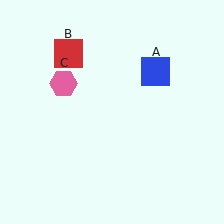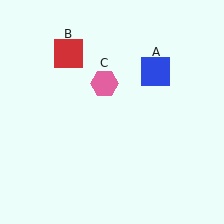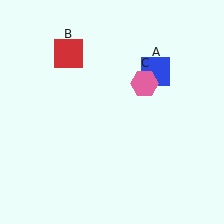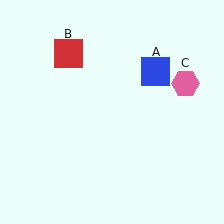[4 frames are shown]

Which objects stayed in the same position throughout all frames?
Blue square (object A) and red square (object B) remained stationary.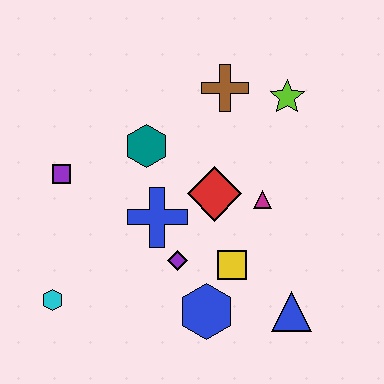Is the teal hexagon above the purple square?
Yes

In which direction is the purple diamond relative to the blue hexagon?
The purple diamond is above the blue hexagon.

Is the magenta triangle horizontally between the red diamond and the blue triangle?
Yes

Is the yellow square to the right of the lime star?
No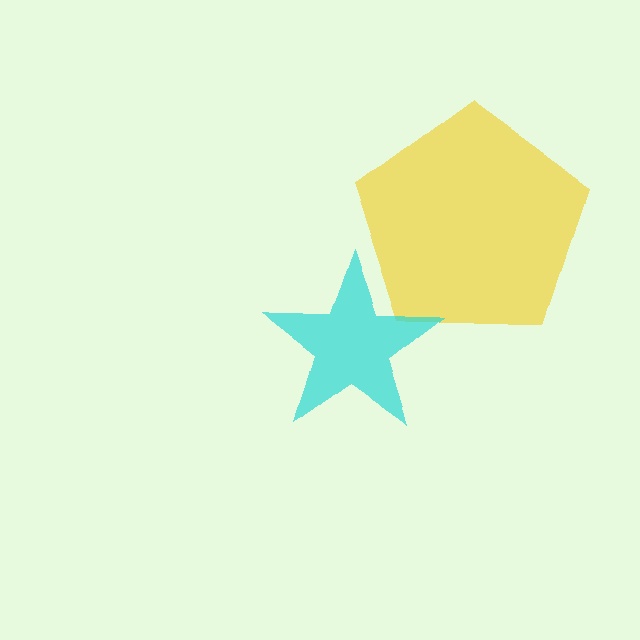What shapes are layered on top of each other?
The layered shapes are: a yellow pentagon, a cyan star.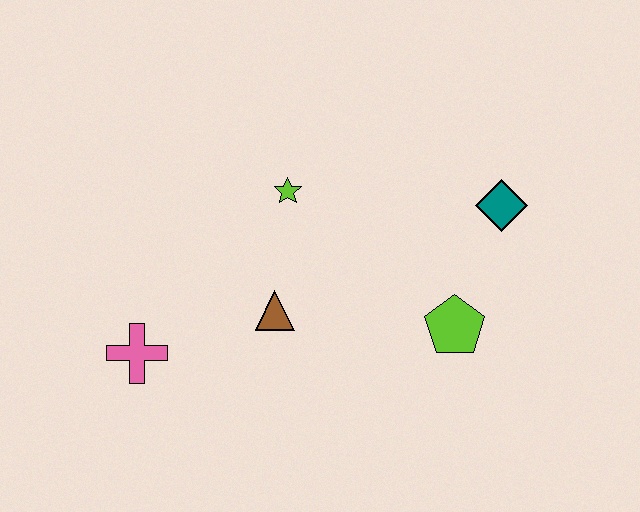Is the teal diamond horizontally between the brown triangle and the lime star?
No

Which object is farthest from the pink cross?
The teal diamond is farthest from the pink cross.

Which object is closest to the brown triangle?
The lime star is closest to the brown triangle.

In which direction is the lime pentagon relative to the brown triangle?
The lime pentagon is to the right of the brown triangle.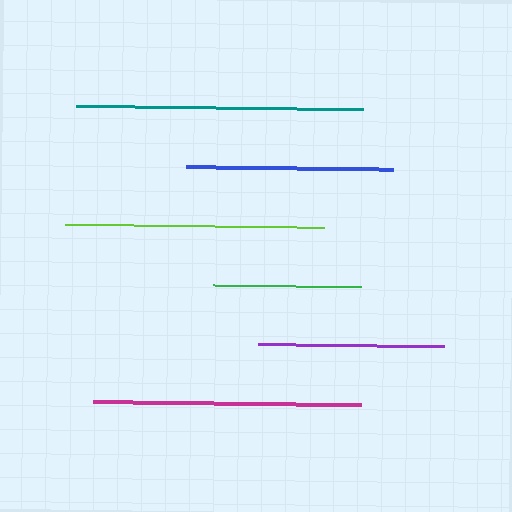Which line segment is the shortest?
The green line is the shortest at approximately 148 pixels.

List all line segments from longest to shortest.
From longest to shortest: teal, magenta, lime, blue, purple, green.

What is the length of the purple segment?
The purple segment is approximately 186 pixels long.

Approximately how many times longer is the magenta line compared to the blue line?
The magenta line is approximately 1.3 times the length of the blue line.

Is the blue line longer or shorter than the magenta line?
The magenta line is longer than the blue line.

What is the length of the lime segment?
The lime segment is approximately 259 pixels long.